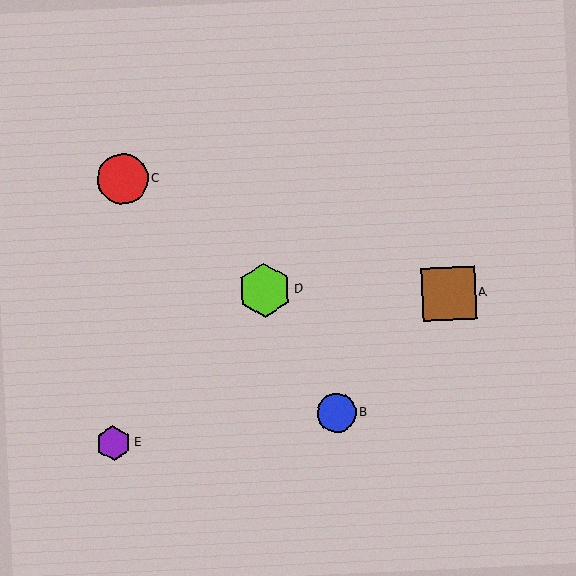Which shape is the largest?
The lime hexagon (labeled D) is the largest.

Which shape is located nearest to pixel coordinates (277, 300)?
The lime hexagon (labeled D) at (265, 290) is nearest to that location.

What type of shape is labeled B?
Shape B is a blue circle.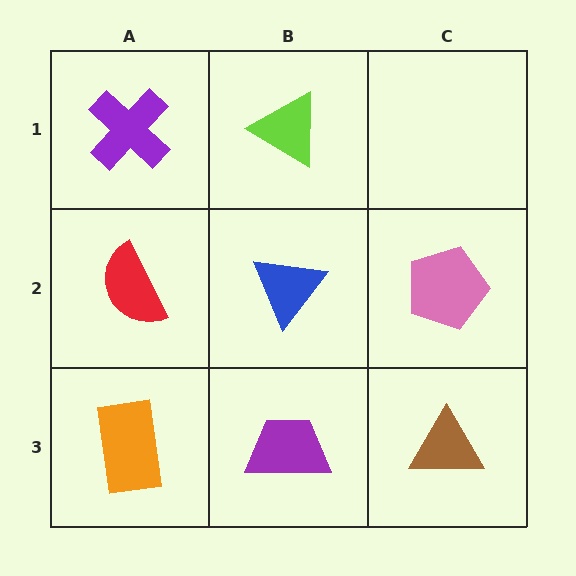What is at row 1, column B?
A lime triangle.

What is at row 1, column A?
A purple cross.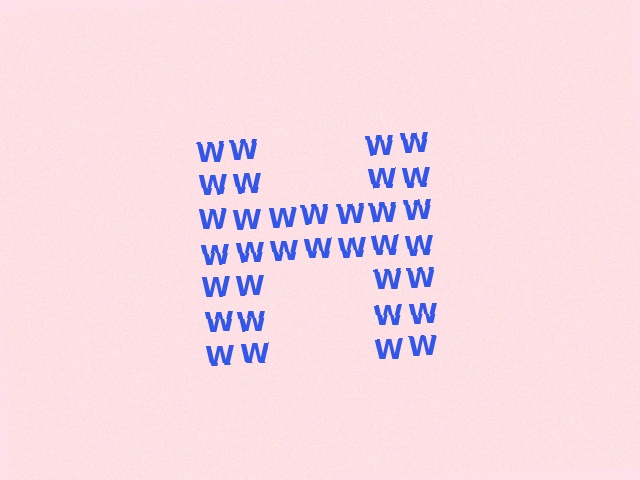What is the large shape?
The large shape is the letter H.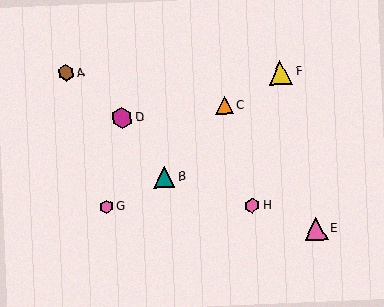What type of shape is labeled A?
Shape A is a brown hexagon.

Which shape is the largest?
The yellow triangle (labeled F) is the largest.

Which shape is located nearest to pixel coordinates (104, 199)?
The pink hexagon (labeled G) at (107, 207) is nearest to that location.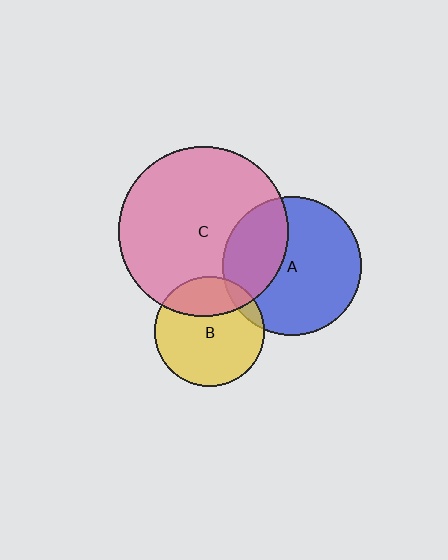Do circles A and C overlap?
Yes.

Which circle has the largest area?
Circle C (pink).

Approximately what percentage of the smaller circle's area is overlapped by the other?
Approximately 35%.